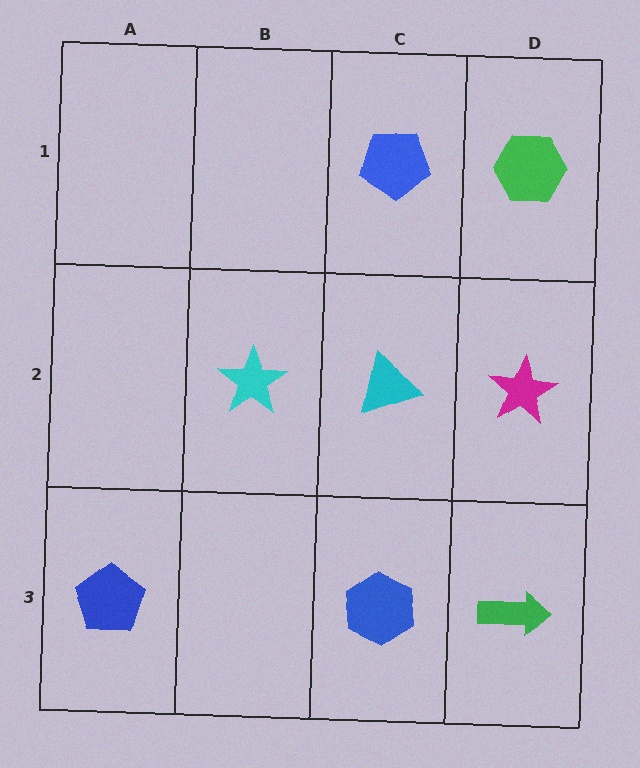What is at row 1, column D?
A green hexagon.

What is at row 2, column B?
A cyan star.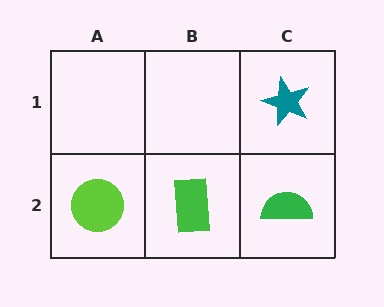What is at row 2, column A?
A lime circle.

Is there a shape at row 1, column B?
No, that cell is empty.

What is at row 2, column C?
A green semicircle.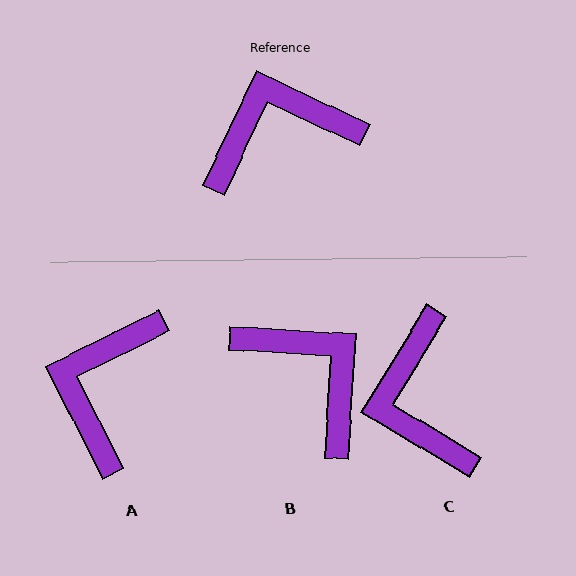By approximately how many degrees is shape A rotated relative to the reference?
Approximately 52 degrees counter-clockwise.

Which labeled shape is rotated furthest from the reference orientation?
C, about 84 degrees away.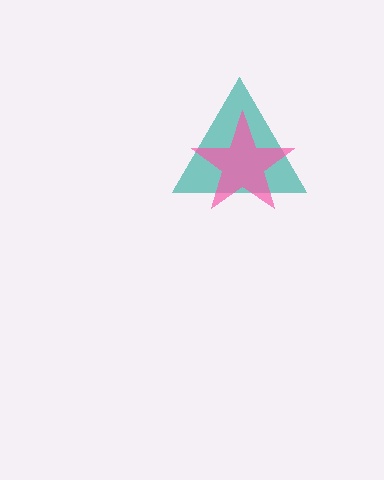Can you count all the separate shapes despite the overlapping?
Yes, there are 2 separate shapes.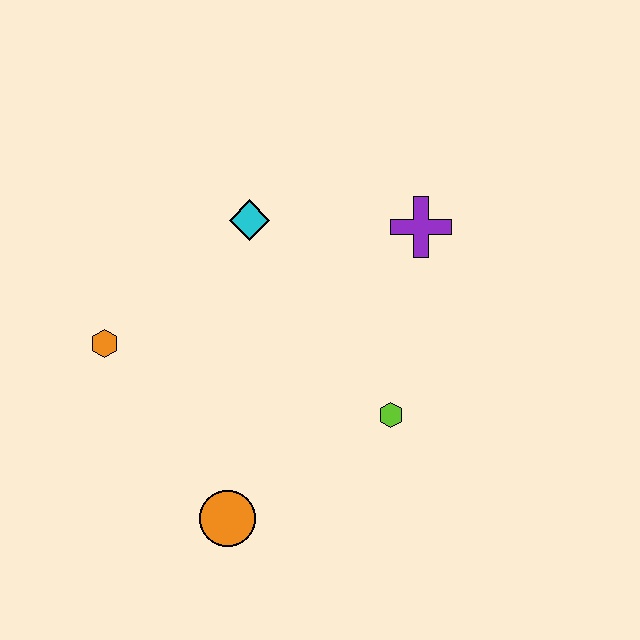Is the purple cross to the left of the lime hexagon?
No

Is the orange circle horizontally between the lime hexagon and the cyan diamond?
No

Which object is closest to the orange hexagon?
The cyan diamond is closest to the orange hexagon.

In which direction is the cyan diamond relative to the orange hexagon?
The cyan diamond is to the right of the orange hexagon.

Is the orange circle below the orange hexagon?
Yes